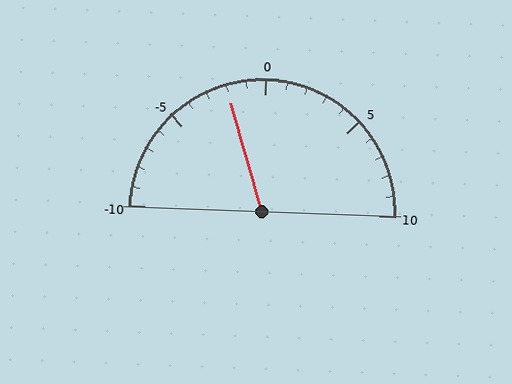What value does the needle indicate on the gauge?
The needle indicates approximately -2.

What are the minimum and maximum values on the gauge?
The gauge ranges from -10 to 10.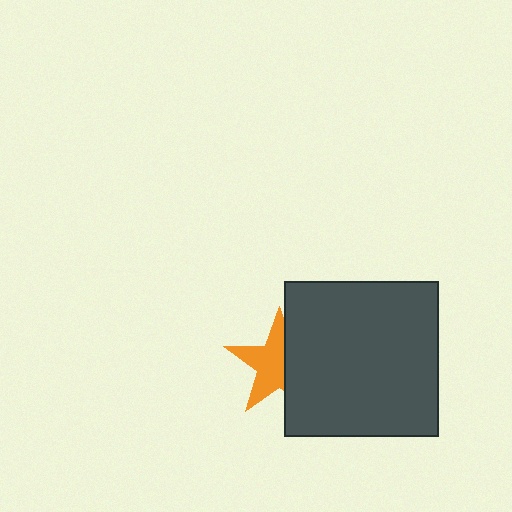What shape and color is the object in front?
The object in front is a dark gray square.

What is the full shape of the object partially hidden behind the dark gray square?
The partially hidden object is an orange star.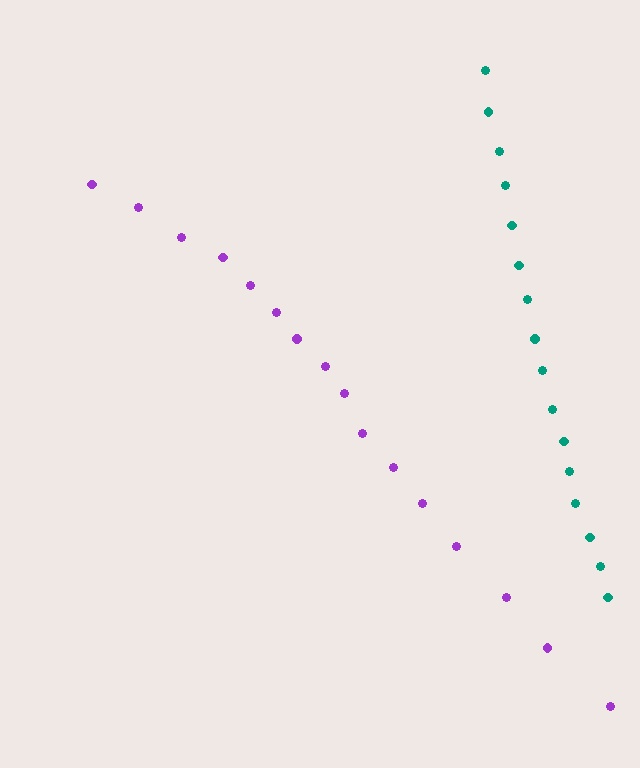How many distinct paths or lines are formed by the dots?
There are 2 distinct paths.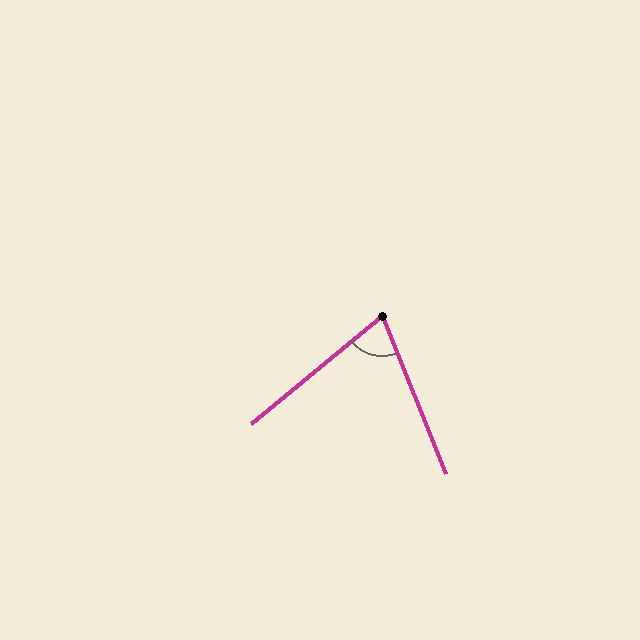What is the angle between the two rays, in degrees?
Approximately 72 degrees.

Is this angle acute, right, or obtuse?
It is acute.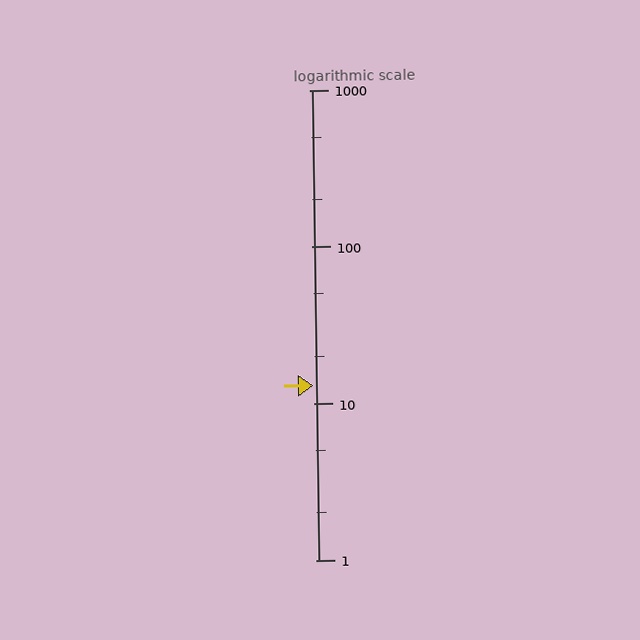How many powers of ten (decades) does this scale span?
The scale spans 3 decades, from 1 to 1000.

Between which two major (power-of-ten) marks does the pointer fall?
The pointer is between 10 and 100.